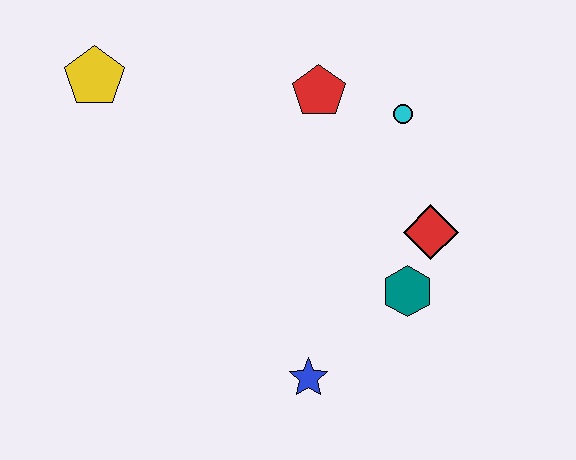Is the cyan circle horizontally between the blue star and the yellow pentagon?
No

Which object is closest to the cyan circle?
The red pentagon is closest to the cyan circle.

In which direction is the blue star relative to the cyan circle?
The blue star is below the cyan circle.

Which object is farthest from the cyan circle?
The yellow pentagon is farthest from the cyan circle.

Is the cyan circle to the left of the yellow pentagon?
No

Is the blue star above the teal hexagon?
No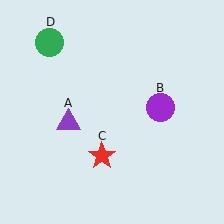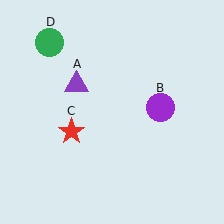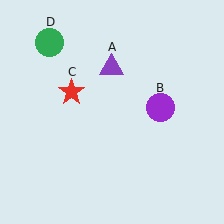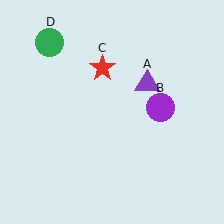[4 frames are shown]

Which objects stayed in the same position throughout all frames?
Purple circle (object B) and green circle (object D) remained stationary.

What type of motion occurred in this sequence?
The purple triangle (object A), red star (object C) rotated clockwise around the center of the scene.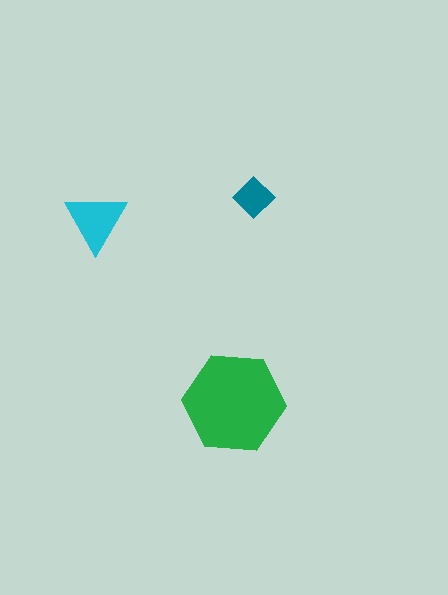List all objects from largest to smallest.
The green hexagon, the cyan triangle, the teal diamond.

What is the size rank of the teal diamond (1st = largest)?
3rd.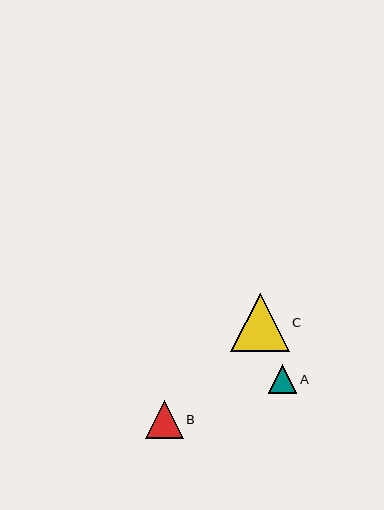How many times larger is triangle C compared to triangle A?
Triangle C is approximately 2.0 times the size of triangle A.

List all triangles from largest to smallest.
From largest to smallest: C, B, A.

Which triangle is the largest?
Triangle C is the largest with a size of approximately 58 pixels.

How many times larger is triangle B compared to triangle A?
Triangle B is approximately 1.3 times the size of triangle A.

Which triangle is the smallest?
Triangle A is the smallest with a size of approximately 29 pixels.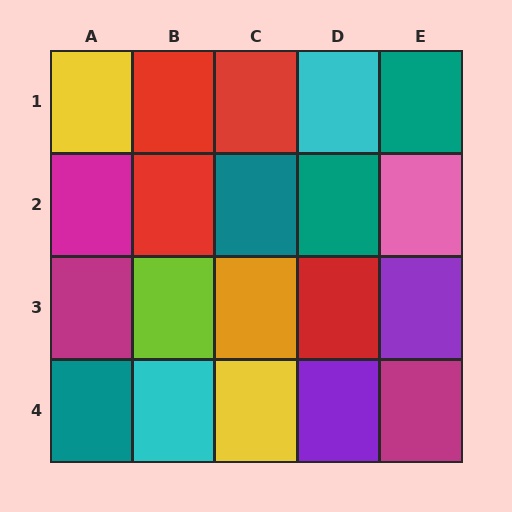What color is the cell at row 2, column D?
Teal.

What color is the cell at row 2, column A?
Magenta.